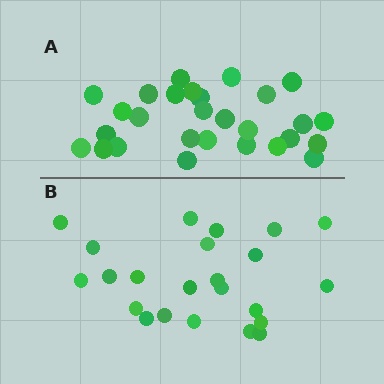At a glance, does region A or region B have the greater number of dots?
Region A (the top region) has more dots.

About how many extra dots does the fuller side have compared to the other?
Region A has about 5 more dots than region B.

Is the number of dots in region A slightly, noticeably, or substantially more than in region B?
Region A has only slightly more — the two regions are fairly close. The ratio is roughly 1.2 to 1.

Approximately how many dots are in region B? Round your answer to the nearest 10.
About 20 dots. (The exact count is 23, which rounds to 20.)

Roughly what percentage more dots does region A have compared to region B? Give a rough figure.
About 20% more.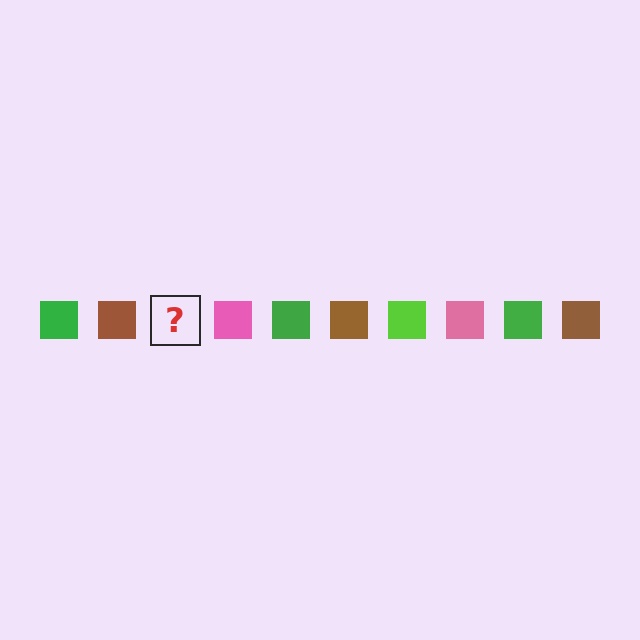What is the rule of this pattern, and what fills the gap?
The rule is that the pattern cycles through green, brown, lime, pink squares. The gap should be filled with a lime square.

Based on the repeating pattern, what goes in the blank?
The blank should be a lime square.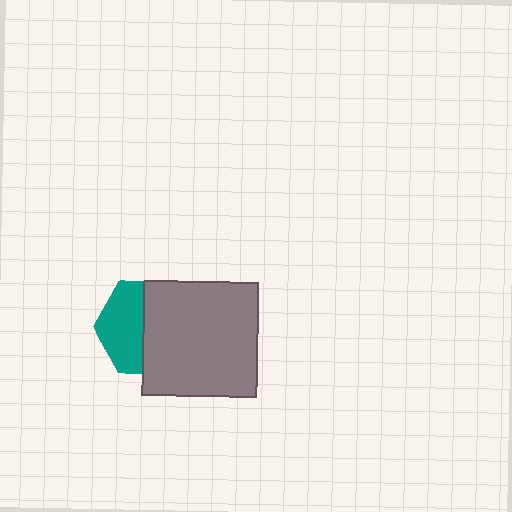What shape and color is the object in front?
The object in front is a gray square.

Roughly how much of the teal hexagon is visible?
About half of it is visible (roughly 45%).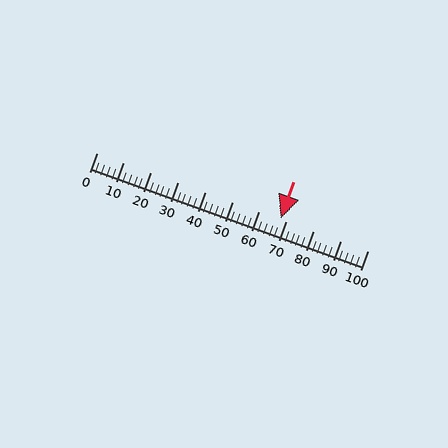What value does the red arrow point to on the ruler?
The red arrow points to approximately 68.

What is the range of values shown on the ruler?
The ruler shows values from 0 to 100.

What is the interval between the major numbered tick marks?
The major tick marks are spaced 10 units apart.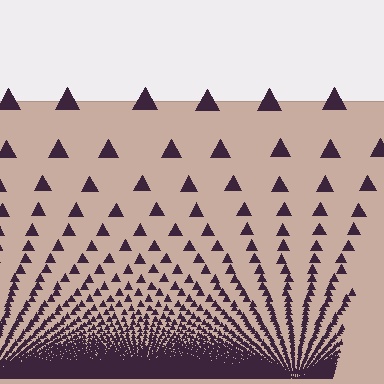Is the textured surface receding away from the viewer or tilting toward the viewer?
The surface appears to tilt toward the viewer. Texture elements get larger and sparser toward the top.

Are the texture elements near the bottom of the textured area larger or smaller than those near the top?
Smaller. The gradient is inverted — elements near the bottom are smaller and denser.